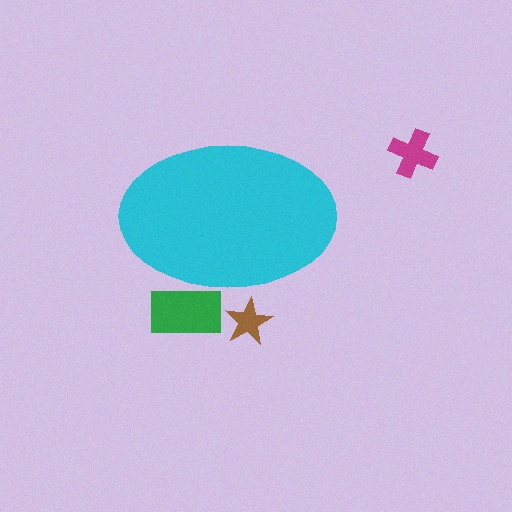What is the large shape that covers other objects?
A cyan ellipse.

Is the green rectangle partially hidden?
Yes, the green rectangle is partially hidden behind the cyan ellipse.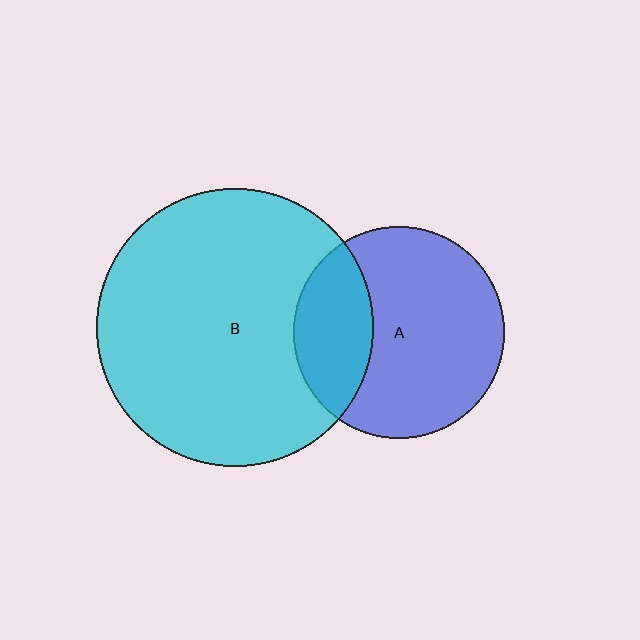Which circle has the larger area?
Circle B (cyan).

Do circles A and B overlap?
Yes.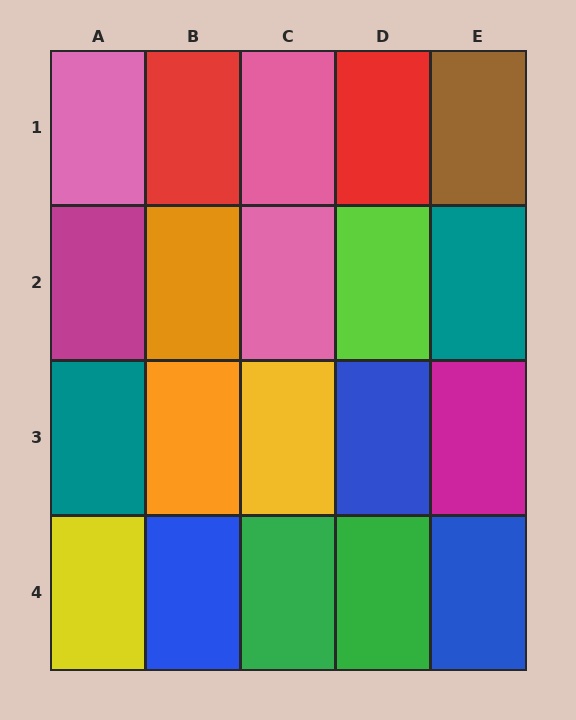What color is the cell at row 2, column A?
Magenta.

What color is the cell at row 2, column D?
Lime.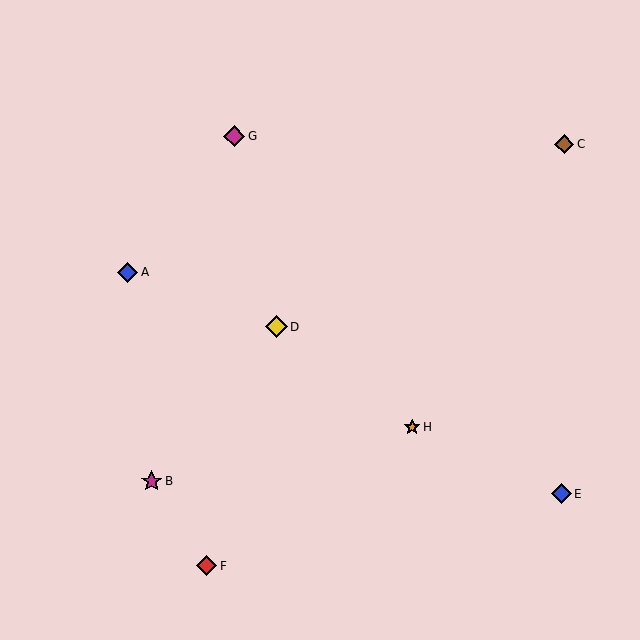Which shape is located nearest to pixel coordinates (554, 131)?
The brown diamond (labeled C) at (564, 144) is nearest to that location.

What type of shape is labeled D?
Shape D is a yellow diamond.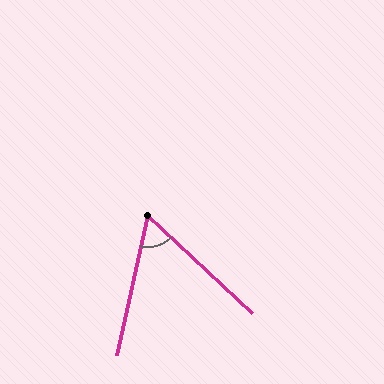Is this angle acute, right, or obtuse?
It is acute.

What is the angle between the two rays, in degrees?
Approximately 60 degrees.